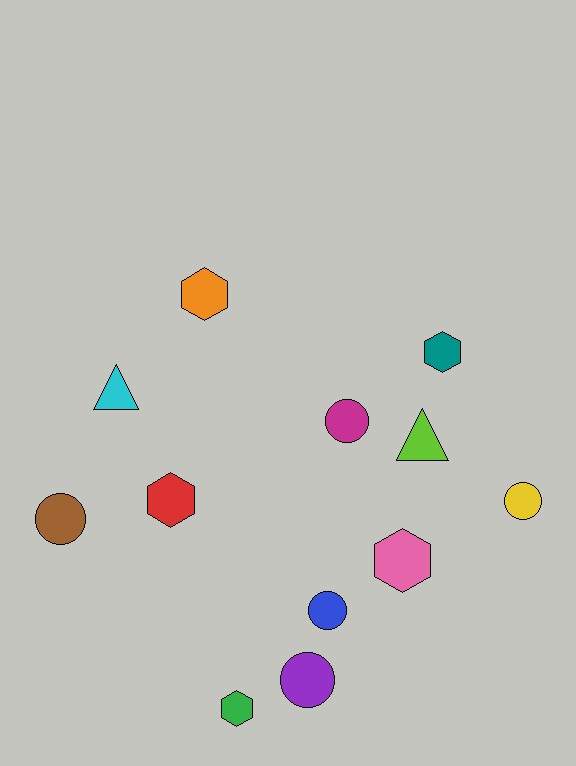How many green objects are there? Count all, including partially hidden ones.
There is 1 green object.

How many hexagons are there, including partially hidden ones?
There are 5 hexagons.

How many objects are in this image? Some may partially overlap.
There are 12 objects.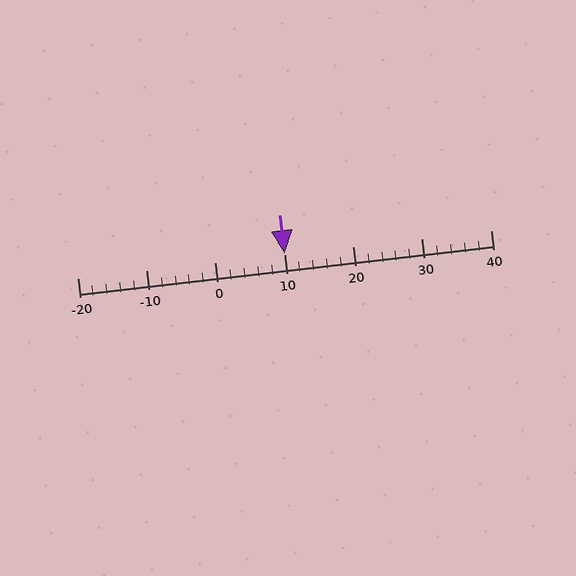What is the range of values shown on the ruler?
The ruler shows values from -20 to 40.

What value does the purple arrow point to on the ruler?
The purple arrow points to approximately 10.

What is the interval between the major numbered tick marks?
The major tick marks are spaced 10 units apart.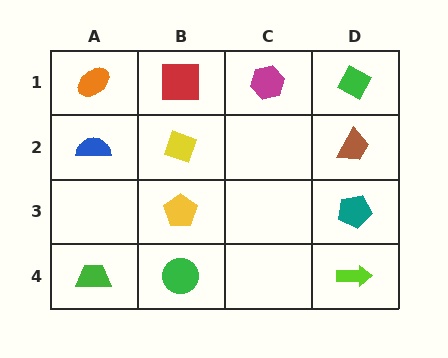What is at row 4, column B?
A green circle.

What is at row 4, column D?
A lime arrow.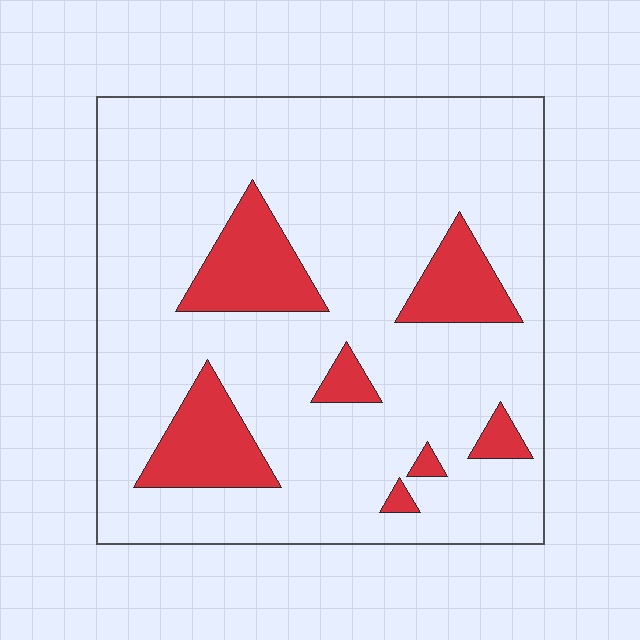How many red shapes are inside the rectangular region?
7.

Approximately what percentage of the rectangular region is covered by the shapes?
Approximately 15%.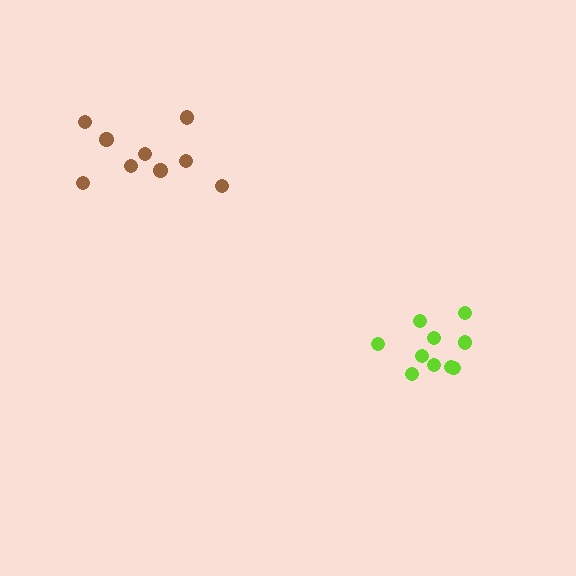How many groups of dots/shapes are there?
There are 2 groups.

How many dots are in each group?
Group 1: 9 dots, Group 2: 10 dots (19 total).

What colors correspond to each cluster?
The clusters are colored: brown, lime.